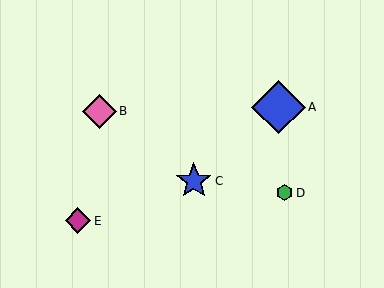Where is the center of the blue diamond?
The center of the blue diamond is at (279, 107).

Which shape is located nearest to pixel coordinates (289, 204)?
The green hexagon (labeled D) at (285, 193) is nearest to that location.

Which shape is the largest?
The blue diamond (labeled A) is the largest.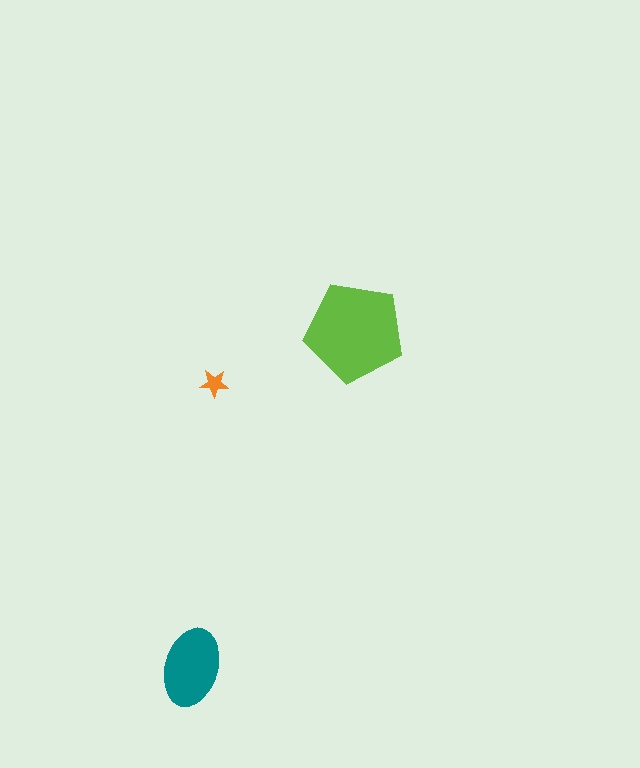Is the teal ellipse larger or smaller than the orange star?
Larger.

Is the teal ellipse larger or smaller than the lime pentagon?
Smaller.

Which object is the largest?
The lime pentagon.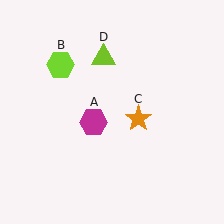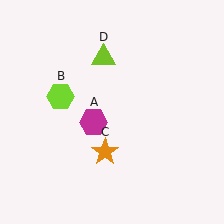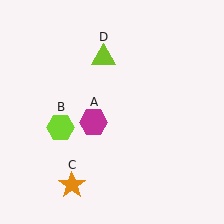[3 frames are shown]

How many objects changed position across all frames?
2 objects changed position: lime hexagon (object B), orange star (object C).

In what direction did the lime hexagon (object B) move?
The lime hexagon (object B) moved down.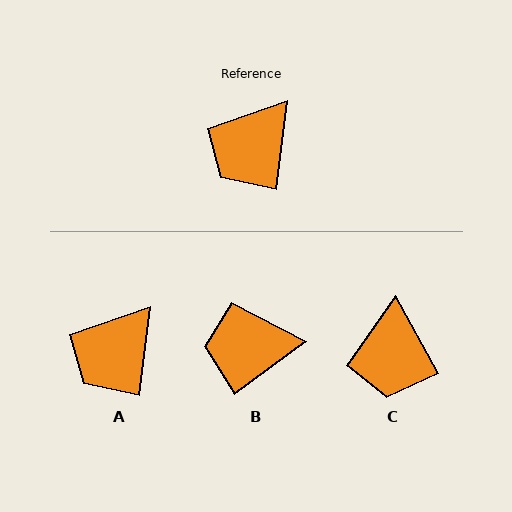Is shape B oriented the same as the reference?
No, it is off by about 47 degrees.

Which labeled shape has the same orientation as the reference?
A.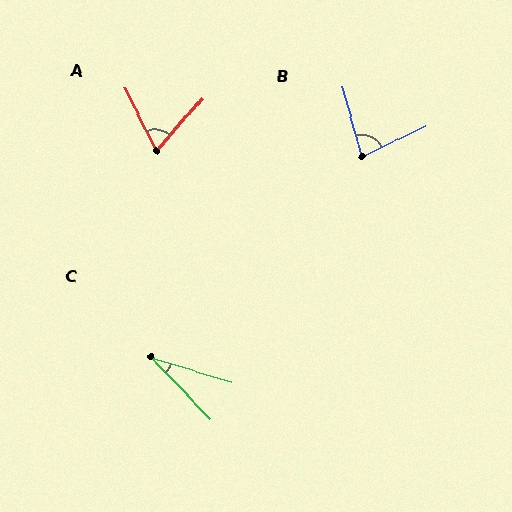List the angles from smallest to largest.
C (29°), A (68°), B (80°).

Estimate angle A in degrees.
Approximately 68 degrees.